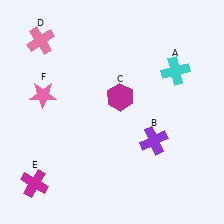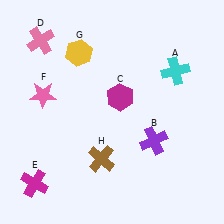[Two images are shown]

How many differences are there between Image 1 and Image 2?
There are 2 differences between the two images.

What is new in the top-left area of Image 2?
A yellow hexagon (G) was added in the top-left area of Image 2.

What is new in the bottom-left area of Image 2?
A brown cross (H) was added in the bottom-left area of Image 2.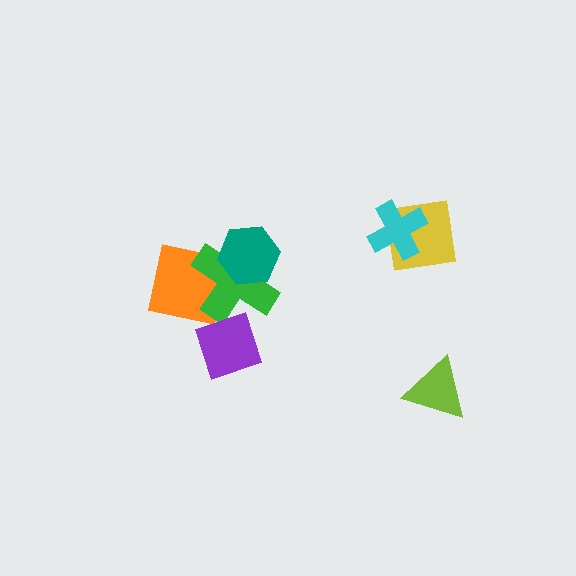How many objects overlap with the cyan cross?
1 object overlaps with the cyan cross.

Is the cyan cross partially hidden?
No, no other shape covers it.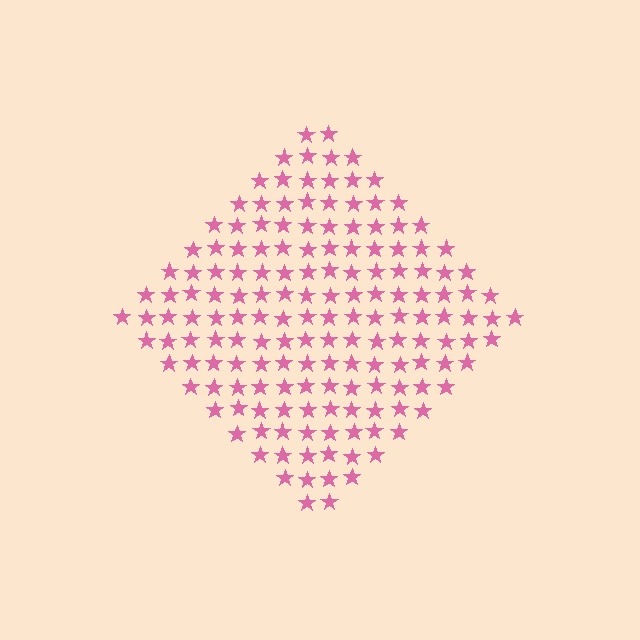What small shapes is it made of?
It is made of small stars.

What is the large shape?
The large shape is a diamond.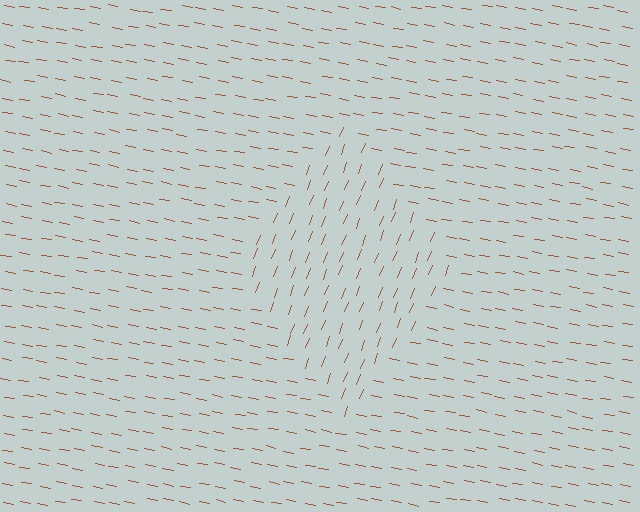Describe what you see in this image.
The image is filled with small brown line segments. A diamond region in the image has lines oriented differently from the surrounding lines, creating a visible texture boundary.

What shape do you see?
I see a diamond.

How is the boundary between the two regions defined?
The boundary is defined purely by a change in line orientation (approximately 79 degrees difference). All lines are the same color and thickness.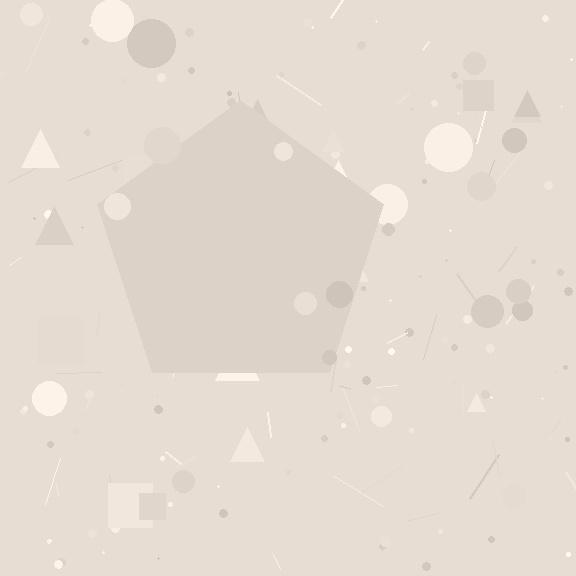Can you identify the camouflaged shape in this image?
The camouflaged shape is a pentagon.